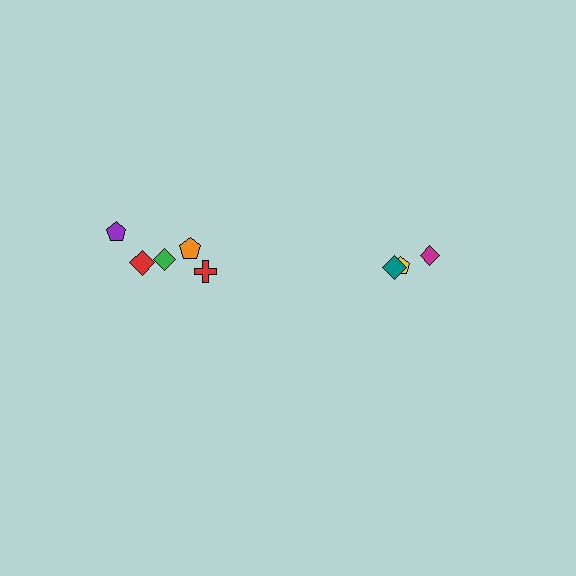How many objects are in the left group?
There are 5 objects.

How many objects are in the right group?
There are 3 objects.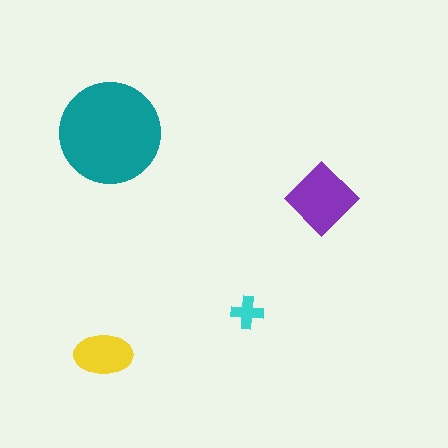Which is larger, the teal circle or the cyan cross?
The teal circle.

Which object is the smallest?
The cyan cross.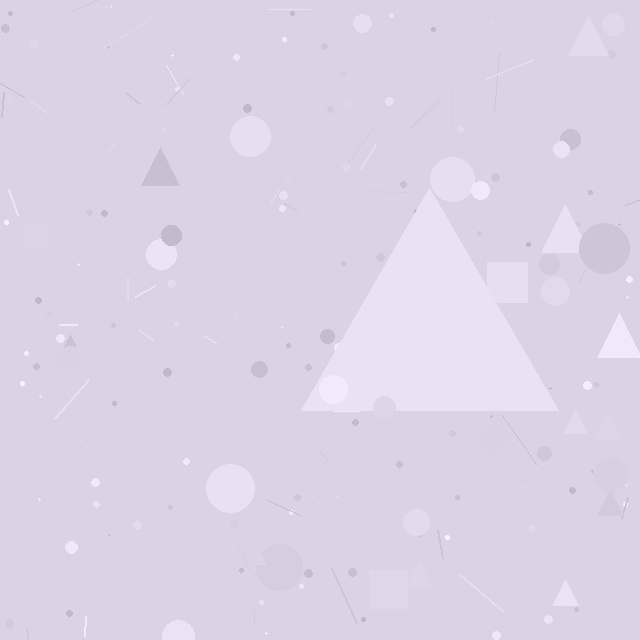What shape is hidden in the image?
A triangle is hidden in the image.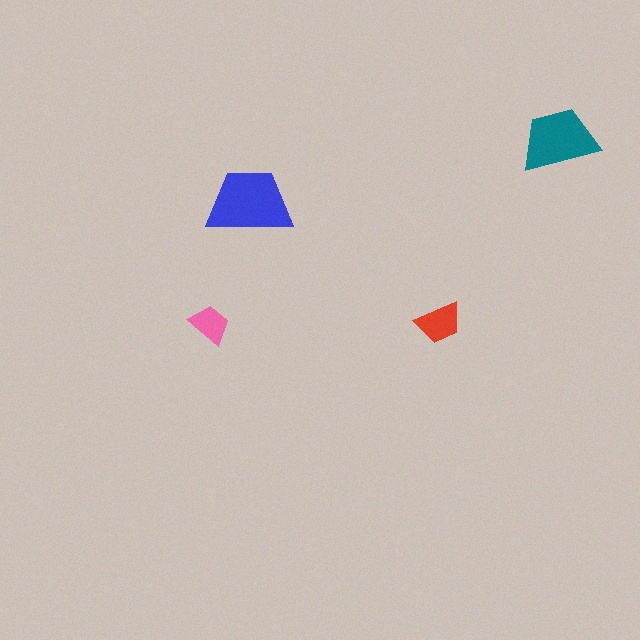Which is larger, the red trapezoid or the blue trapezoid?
The blue one.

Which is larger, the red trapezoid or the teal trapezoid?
The teal one.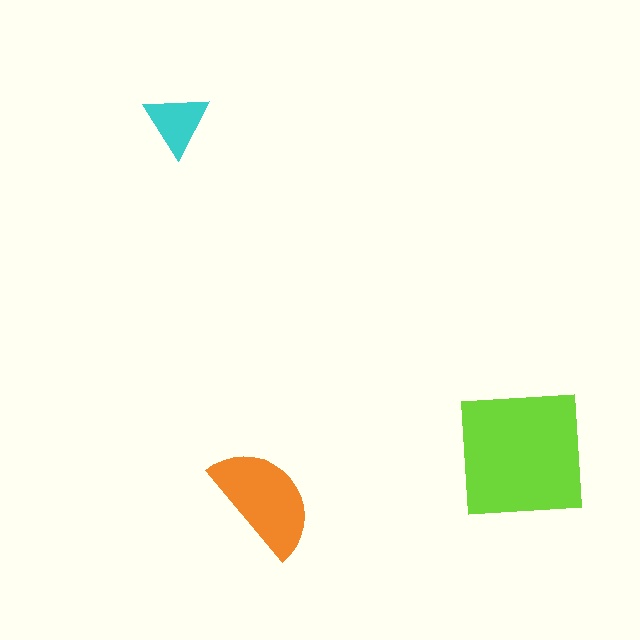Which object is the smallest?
The cyan triangle.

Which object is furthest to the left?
The cyan triangle is leftmost.